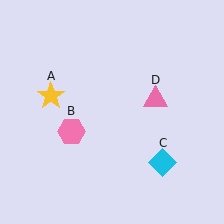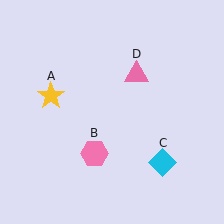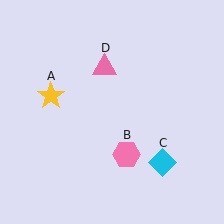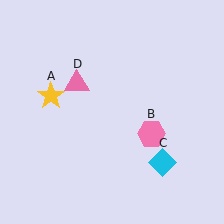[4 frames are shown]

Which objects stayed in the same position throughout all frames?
Yellow star (object A) and cyan diamond (object C) remained stationary.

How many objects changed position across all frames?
2 objects changed position: pink hexagon (object B), pink triangle (object D).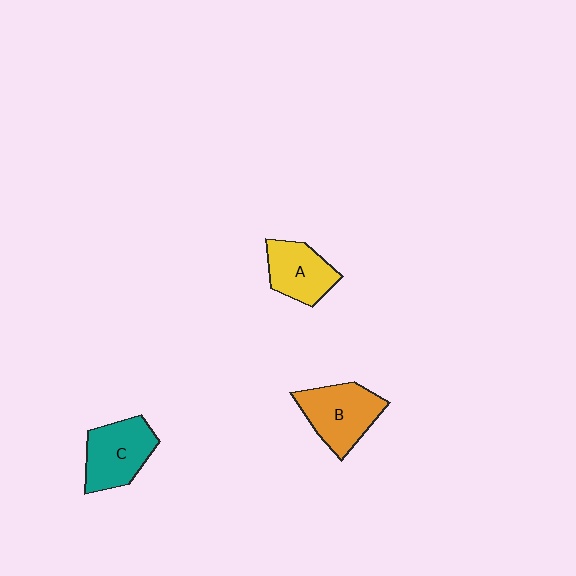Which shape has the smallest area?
Shape A (yellow).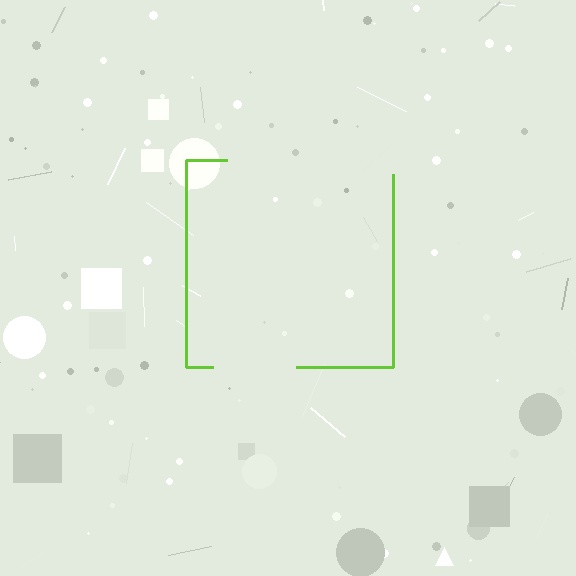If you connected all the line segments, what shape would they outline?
They would outline a square.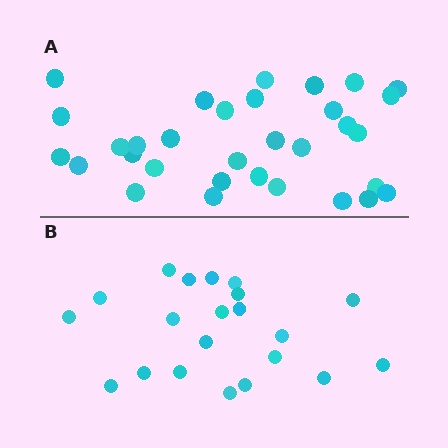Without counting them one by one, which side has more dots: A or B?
Region A (the top region) has more dots.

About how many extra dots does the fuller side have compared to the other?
Region A has roughly 12 or so more dots than region B.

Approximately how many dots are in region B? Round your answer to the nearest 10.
About 20 dots. (The exact count is 21, which rounds to 20.)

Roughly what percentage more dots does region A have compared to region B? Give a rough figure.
About 50% more.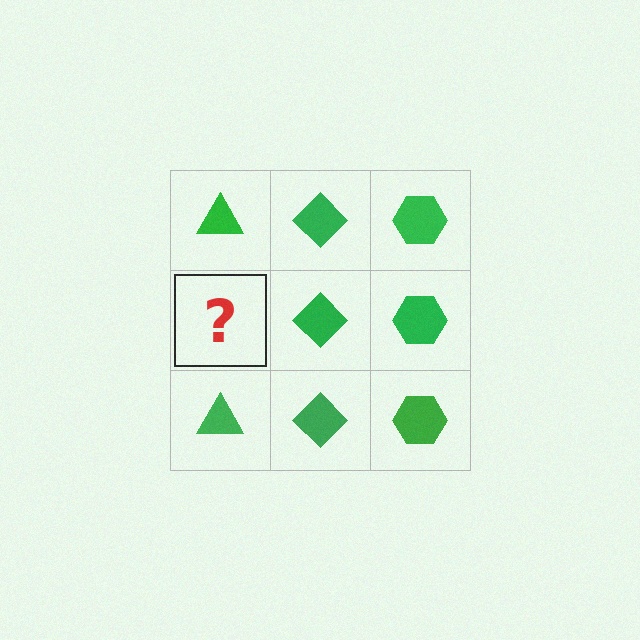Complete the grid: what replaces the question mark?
The question mark should be replaced with a green triangle.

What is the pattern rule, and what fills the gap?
The rule is that each column has a consistent shape. The gap should be filled with a green triangle.